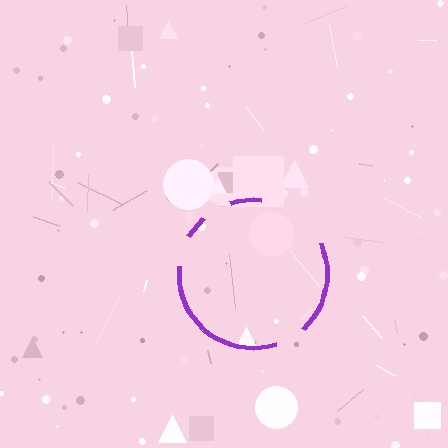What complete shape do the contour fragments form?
The contour fragments form a circle.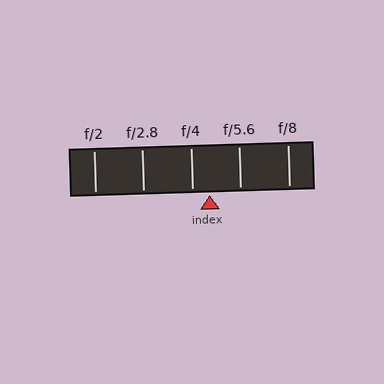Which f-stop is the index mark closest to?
The index mark is closest to f/4.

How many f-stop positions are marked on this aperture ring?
There are 5 f-stop positions marked.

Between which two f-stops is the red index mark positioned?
The index mark is between f/4 and f/5.6.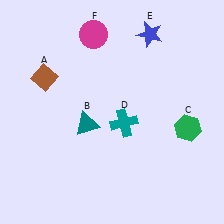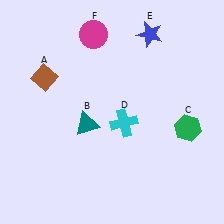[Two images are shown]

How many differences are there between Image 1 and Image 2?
There is 1 difference between the two images.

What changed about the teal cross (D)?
In Image 1, D is teal. In Image 2, it changed to cyan.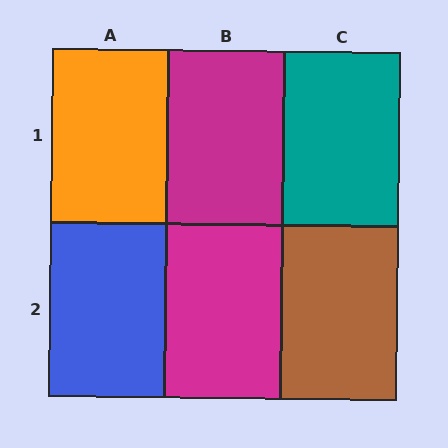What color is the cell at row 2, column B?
Magenta.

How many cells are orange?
1 cell is orange.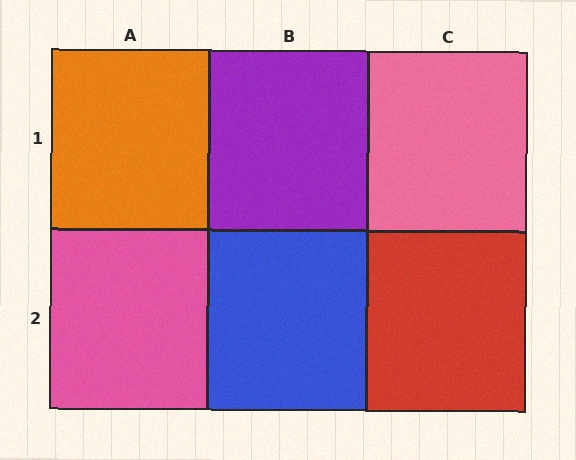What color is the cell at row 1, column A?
Orange.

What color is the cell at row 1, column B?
Purple.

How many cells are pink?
2 cells are pink.